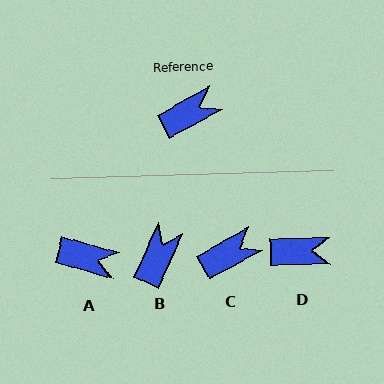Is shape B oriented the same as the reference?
No, it is off by about 36 degrees.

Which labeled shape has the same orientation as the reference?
C.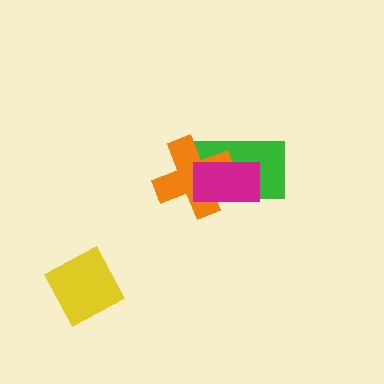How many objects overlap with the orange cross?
2 objects overlap with the orange cross.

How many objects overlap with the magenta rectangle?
2 objects overlap with the magenta rectangle.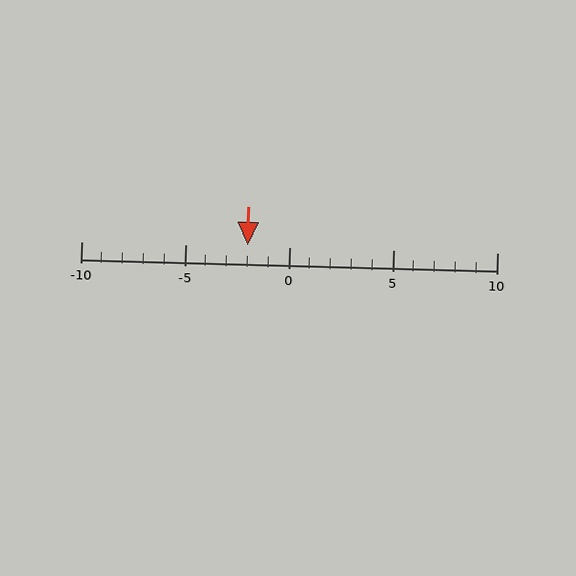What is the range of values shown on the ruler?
The ruler shows values from -10 to 10.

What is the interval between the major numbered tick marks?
The major tick marks are spaced 5 units apart.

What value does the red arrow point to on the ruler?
The red arrow points to approximately -2.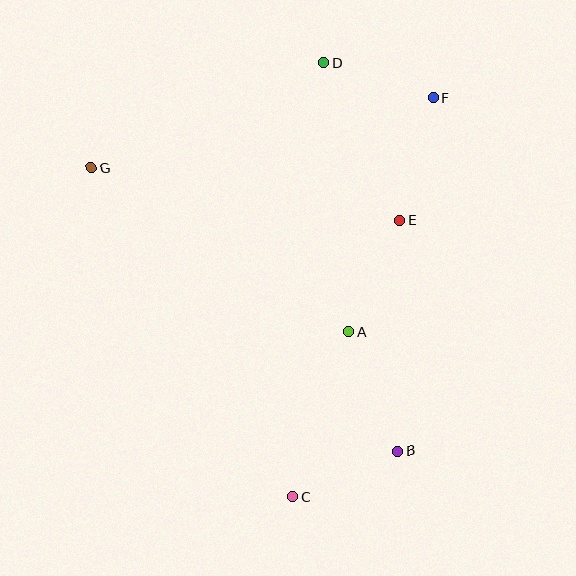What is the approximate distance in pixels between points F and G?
The distance between F and G is approximately 349 pixels.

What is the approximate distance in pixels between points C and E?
The distance between C and E is approximately 296 pixels.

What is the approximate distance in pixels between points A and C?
The distance between A and C is approximately 174 pixels.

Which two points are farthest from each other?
Points C and D are farthest from each other.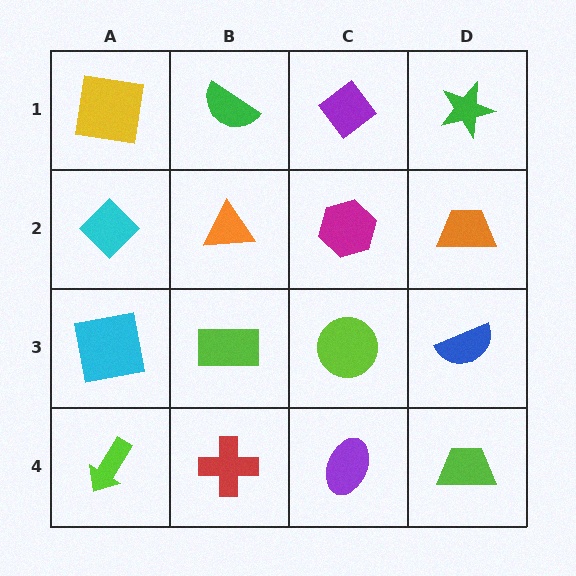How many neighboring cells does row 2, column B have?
4.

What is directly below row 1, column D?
An orange trapezoid.